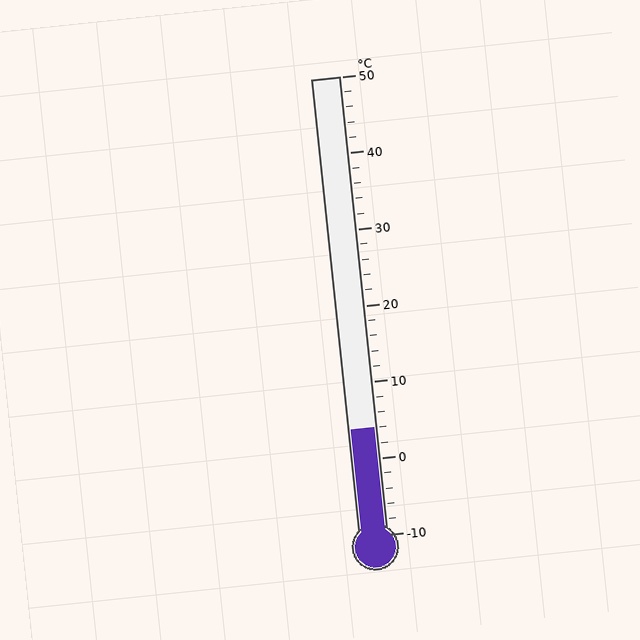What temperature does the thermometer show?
The thermometer shows approximately 4°C.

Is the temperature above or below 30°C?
The temperature is below 30°C.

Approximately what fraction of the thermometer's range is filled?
The thermometer is filled to approximately 25% of its range.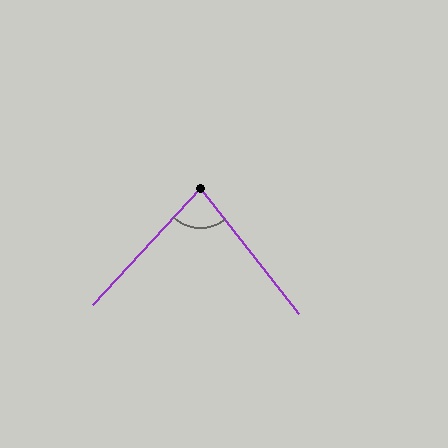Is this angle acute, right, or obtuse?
It is acute.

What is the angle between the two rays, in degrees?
Approximately 81 degrees.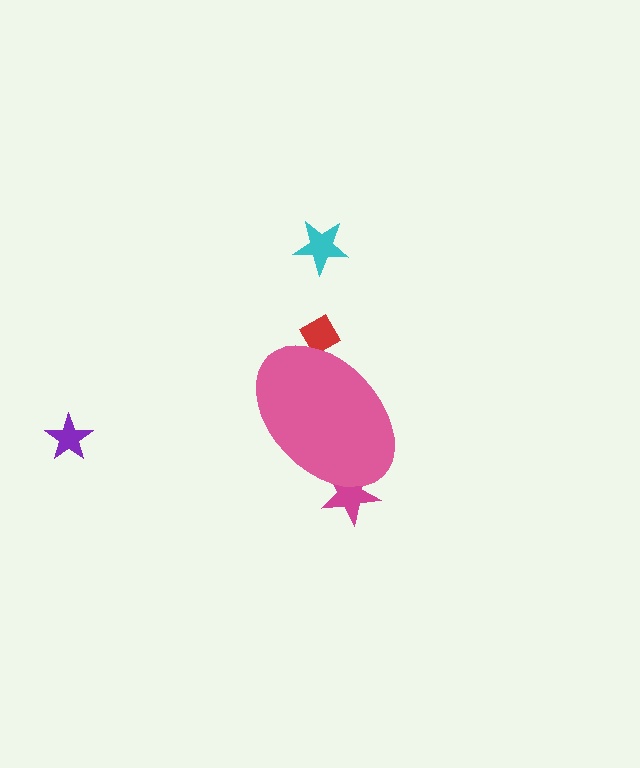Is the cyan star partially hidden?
No, the cyan star is fully visible.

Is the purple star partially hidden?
No, the purple star is fully visible.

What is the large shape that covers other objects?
A pink ellipse.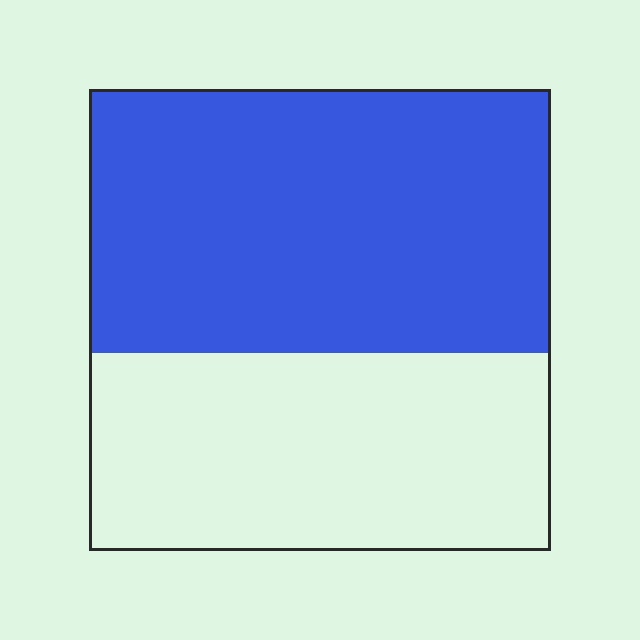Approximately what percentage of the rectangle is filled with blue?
Approximately 55%.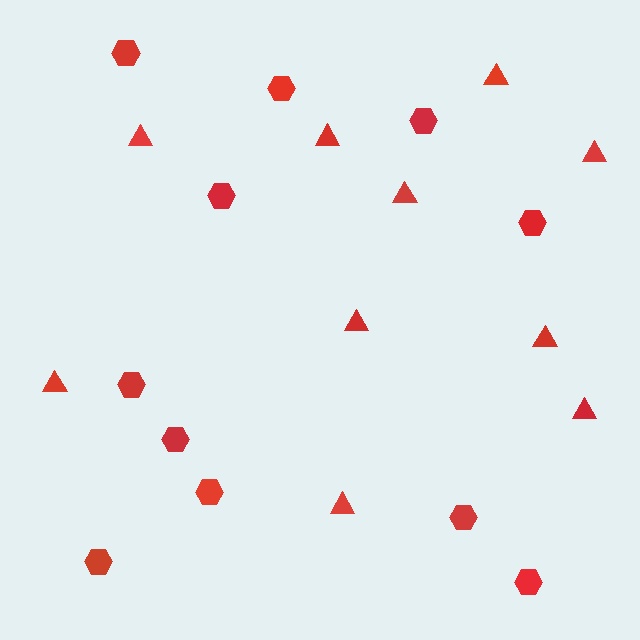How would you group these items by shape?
There are 2 groups: one group of triangles (10) and one group of hexagons (11).